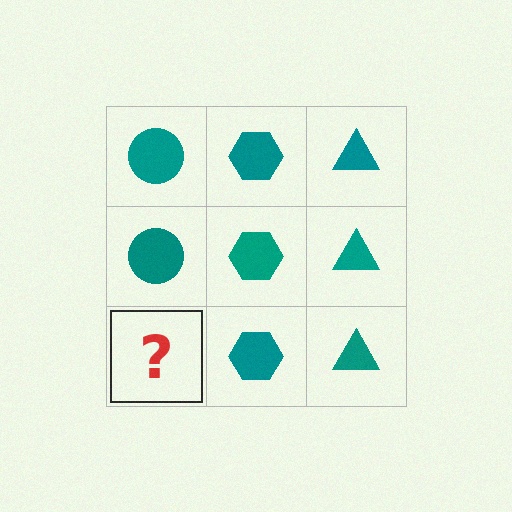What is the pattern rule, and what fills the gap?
The rule is that each column has a consistent shape. The gap should be filled with a teal circle.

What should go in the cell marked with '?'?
The missing cell should contain a teal circle.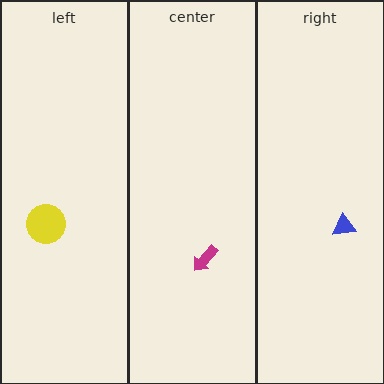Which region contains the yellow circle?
The left region.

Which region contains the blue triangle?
The right region.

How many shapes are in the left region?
1.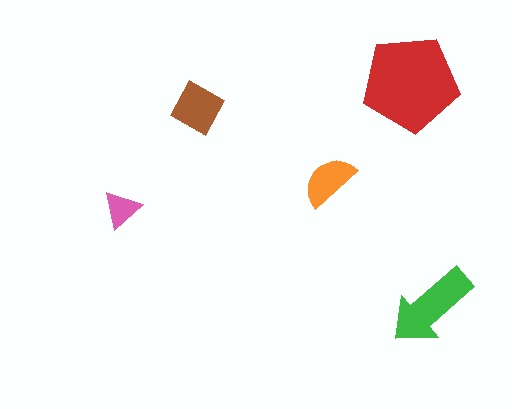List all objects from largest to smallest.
The red pentagon, the green arrow, the brown diamond, the orange semicircle, the pink triangle.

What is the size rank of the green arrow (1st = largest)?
2nd.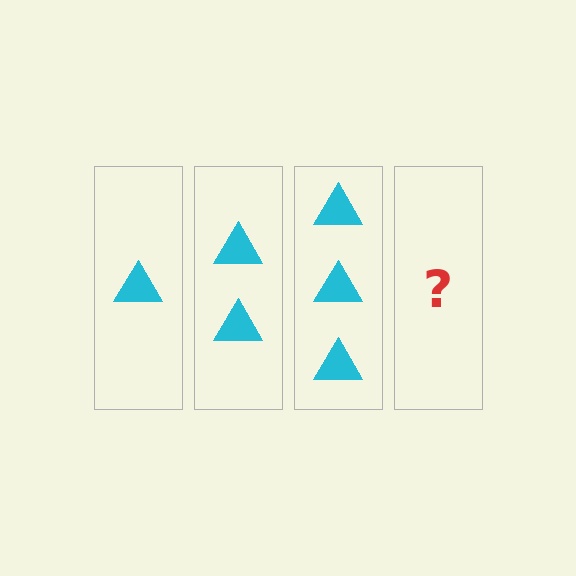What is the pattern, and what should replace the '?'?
The pattern is that each step adds one more triangle. The '?' should be 4 triangles.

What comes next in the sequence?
The next element should be 4 triangles.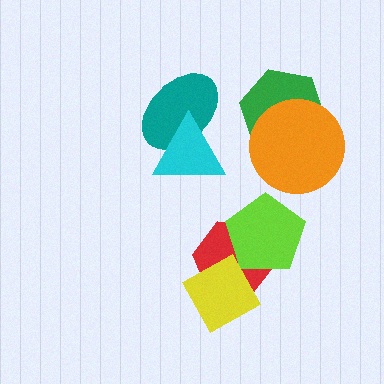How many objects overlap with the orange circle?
1 object overlaps with the orange circle.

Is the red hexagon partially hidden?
Yes, it is partially covered by another shape.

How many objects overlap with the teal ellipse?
1 object overlaps with the teal ellipse.